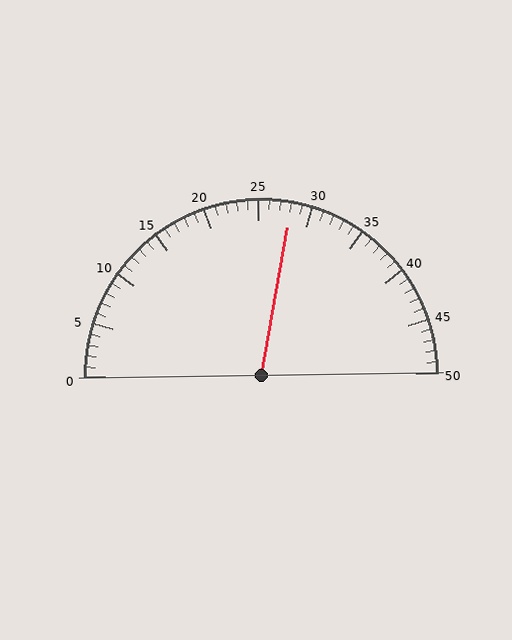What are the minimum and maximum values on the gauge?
The gauge ranges from 0 to 50.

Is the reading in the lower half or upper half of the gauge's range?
The reading is in the upper half of the range (0 to 50).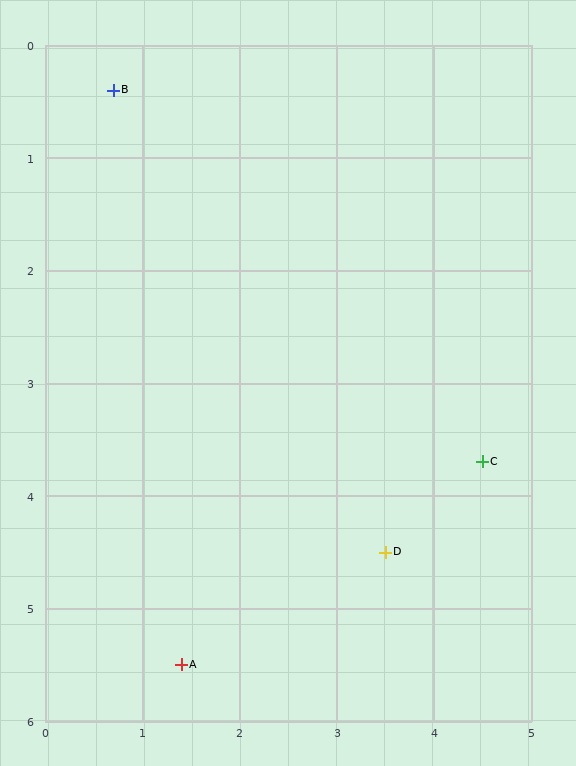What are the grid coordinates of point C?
Point C is at approximately (4.5, 3.7).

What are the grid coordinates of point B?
Point B is at approximately (0.7, 0.4).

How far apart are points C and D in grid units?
Points C and D are about 1.3 grid units apart.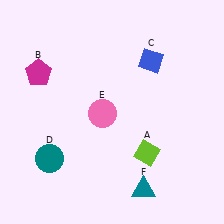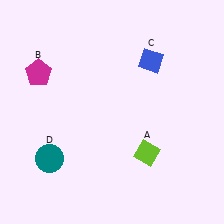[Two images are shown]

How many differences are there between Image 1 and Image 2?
There are 2 differences between the two images.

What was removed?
The pink circle (E), the teal triangle (F) were removed in Image 2.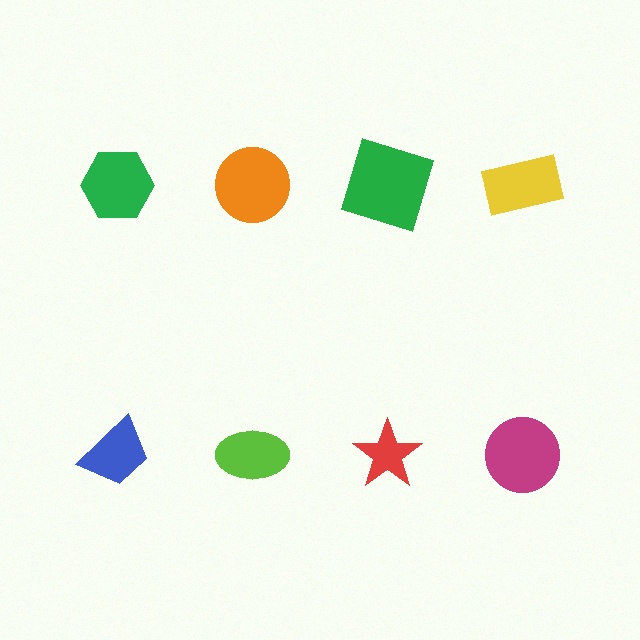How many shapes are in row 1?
4 shapes.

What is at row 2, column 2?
A lime ellipse.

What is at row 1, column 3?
A green square.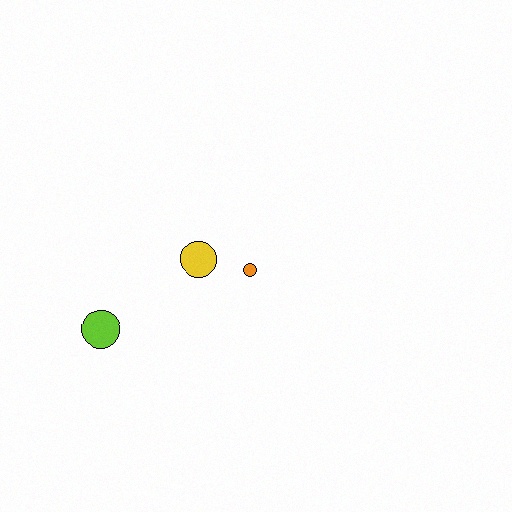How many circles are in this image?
There are 3 circles.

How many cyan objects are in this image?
There are no cyan objects.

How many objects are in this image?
There are 3 objects.